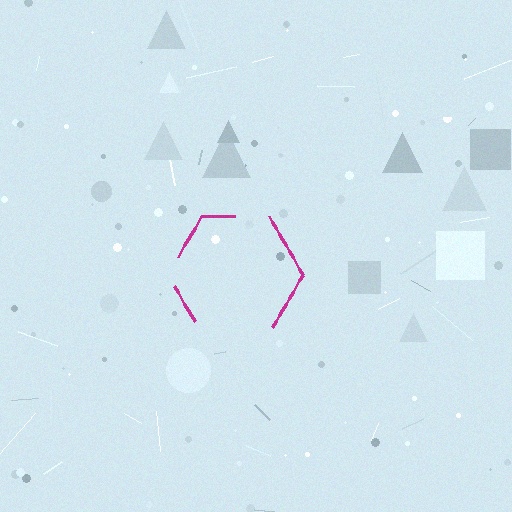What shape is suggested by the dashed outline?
The dashed outline suggests a hexagon.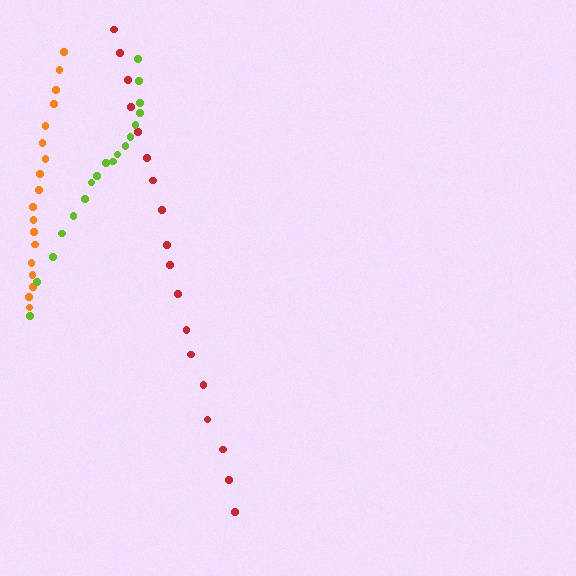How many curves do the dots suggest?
There are 3 distinct paths.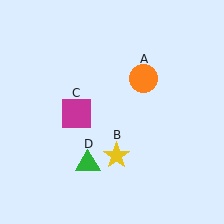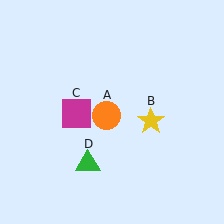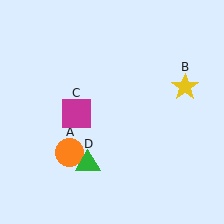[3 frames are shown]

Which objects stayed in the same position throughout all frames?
Magenta square (object C) and green triangle (object D) remained stationary.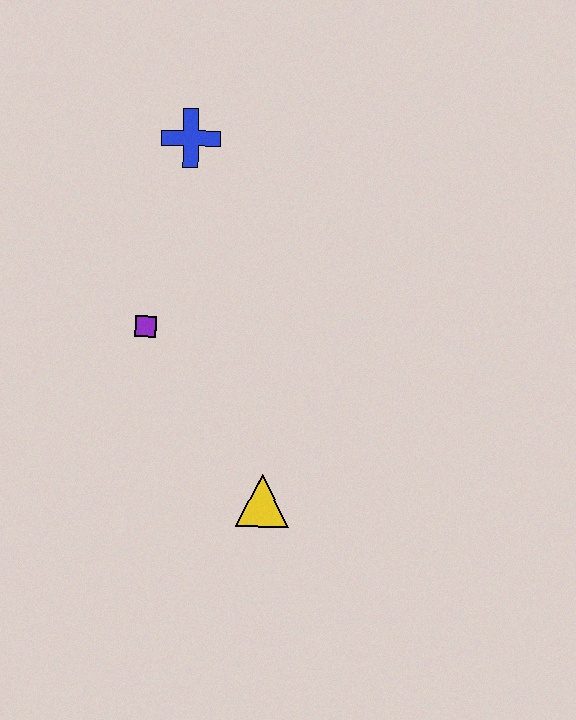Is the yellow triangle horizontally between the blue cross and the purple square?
No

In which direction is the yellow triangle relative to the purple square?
The yellow triangle is below the purple square.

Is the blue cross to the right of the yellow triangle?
No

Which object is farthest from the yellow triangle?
The blue cross is farthest from the yellow triangle.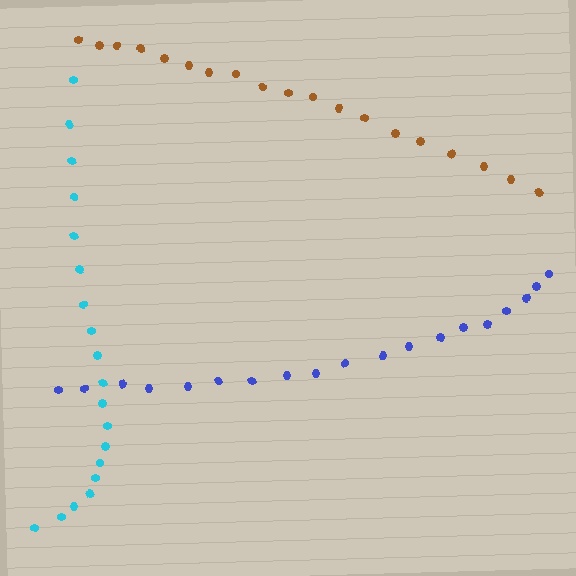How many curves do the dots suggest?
There are 3 distinct paths.